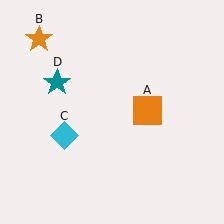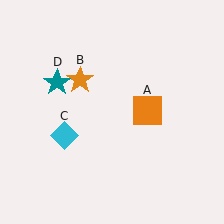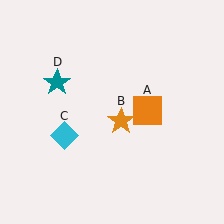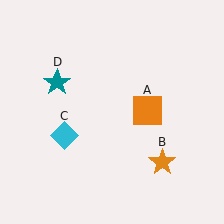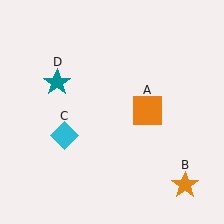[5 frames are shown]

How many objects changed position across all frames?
1 object changed position: orange star (object B).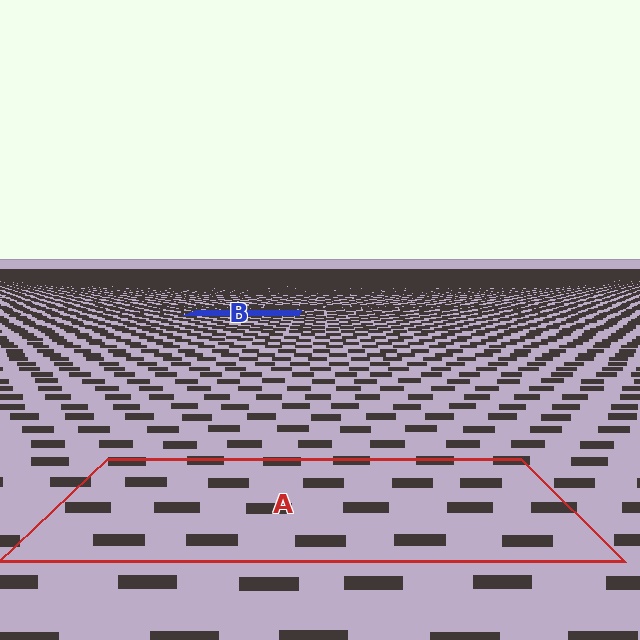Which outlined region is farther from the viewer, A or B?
Region B is farther from the viewer — the texture elements inside it appear smaller and more densely packed.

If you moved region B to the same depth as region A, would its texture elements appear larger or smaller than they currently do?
They would appear larger. At a closer depth, the same texture elements are projected at a bigger on-screen size.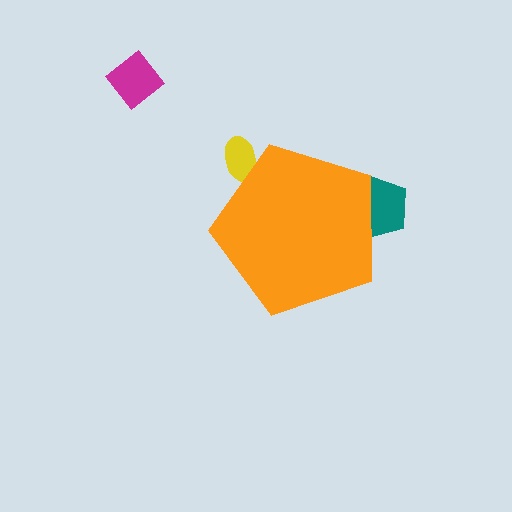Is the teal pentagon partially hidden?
Yes, the teal pentagon is partially hidden behind the orange pentagon.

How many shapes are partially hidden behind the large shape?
2 shapes are partially hidden.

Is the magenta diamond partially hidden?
No, the magenta diamond is fully visible.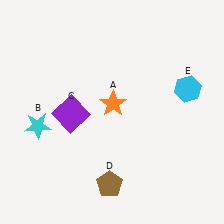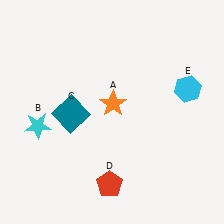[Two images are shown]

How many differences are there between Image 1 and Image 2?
There are 2 differences between the two images.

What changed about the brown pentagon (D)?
In Image 1, D is brown. In Image 2, it changed to red.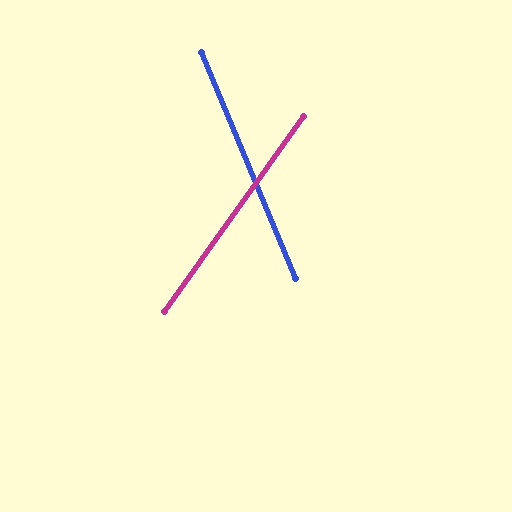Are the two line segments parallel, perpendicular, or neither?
Neither parallel nor perpendicular — they differ by about 58°.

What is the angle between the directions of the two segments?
Approximately 58 degrees.